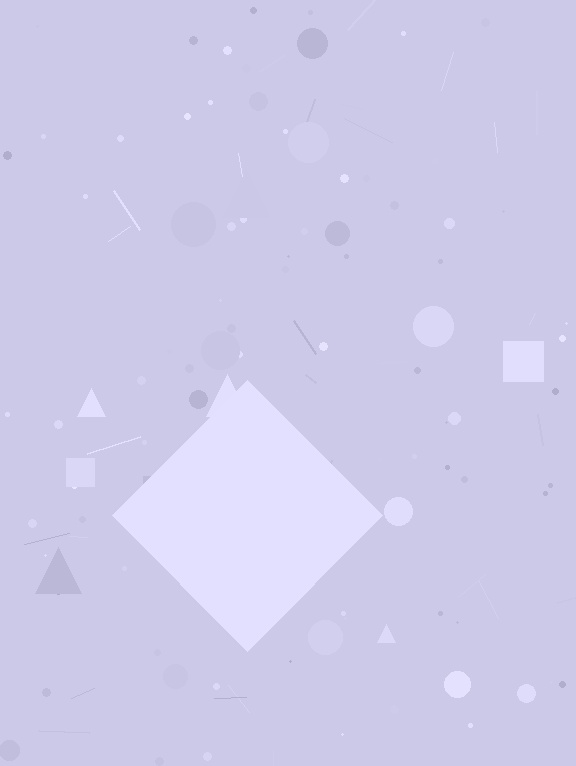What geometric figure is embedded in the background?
A diamond is embedded in the background.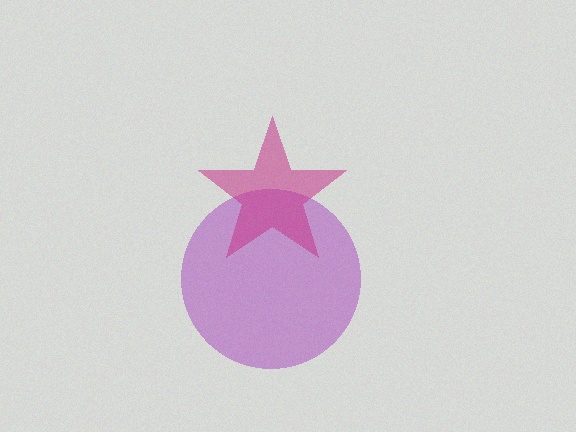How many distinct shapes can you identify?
There are 2 distinct shapes: a purple circle, a magenta star.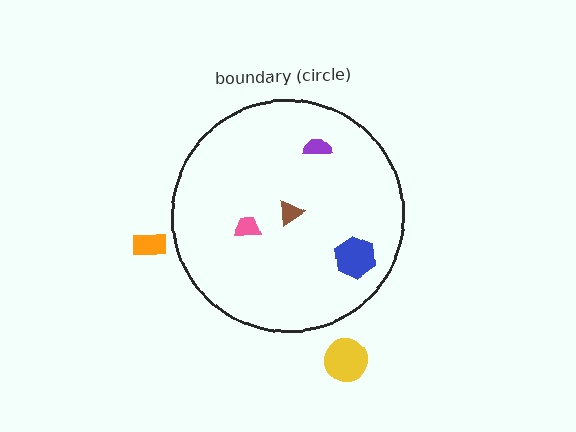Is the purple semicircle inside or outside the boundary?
Inside.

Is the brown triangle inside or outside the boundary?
Inside.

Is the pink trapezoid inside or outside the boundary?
Inside.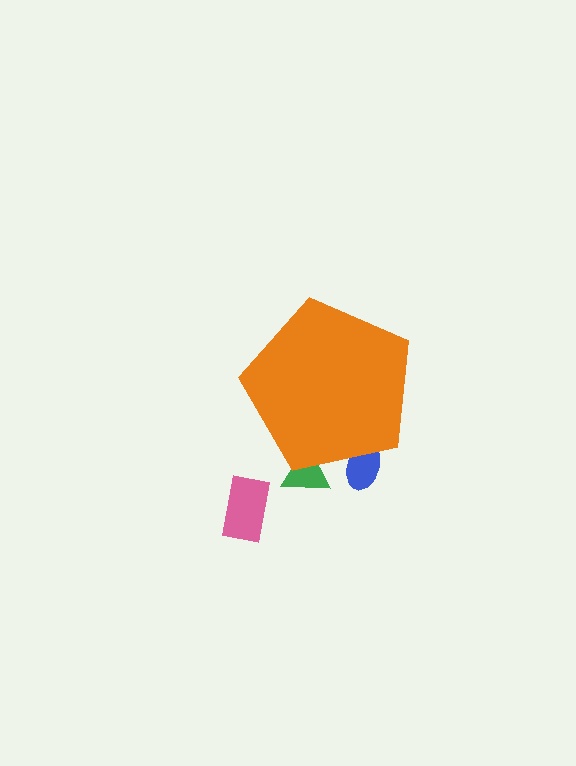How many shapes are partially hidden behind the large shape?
2 shapes are partially hidden.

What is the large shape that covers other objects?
An orange pentagon.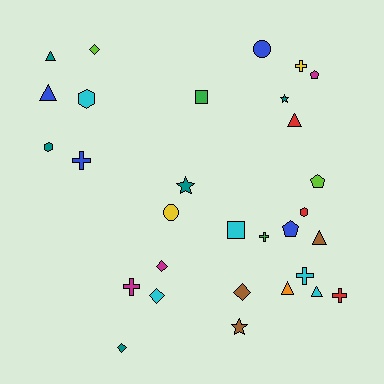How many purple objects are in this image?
There are no purple objects.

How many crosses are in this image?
There are 6 crosses.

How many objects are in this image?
There are 30 objects.